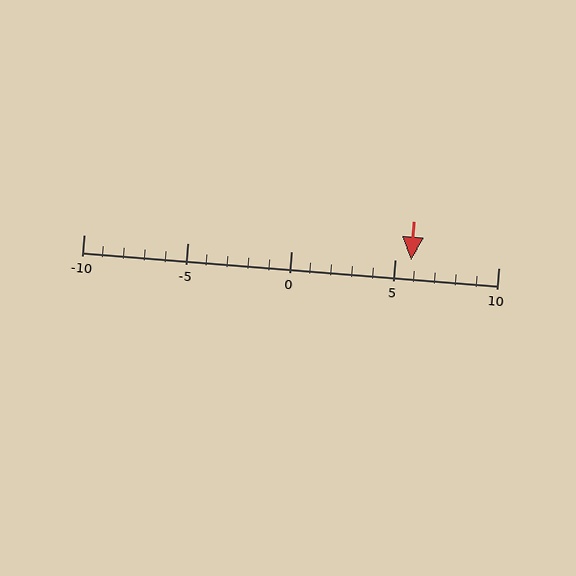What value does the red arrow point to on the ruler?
The red arrow points to approximately 6.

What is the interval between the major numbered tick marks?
The major tick marks are spaced 5 units apart.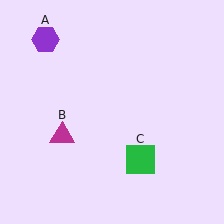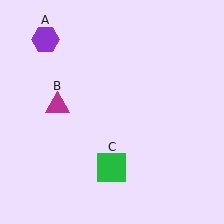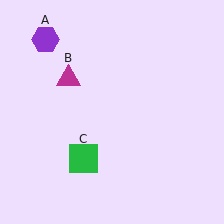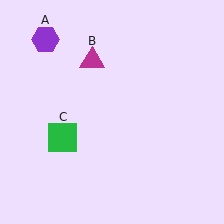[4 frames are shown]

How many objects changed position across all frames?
2 objects changed position: magenta triangle (object B), green square (object C).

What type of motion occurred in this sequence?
The magenta triangle (object B), green square (object C) rotated clockwise around the center of the scene.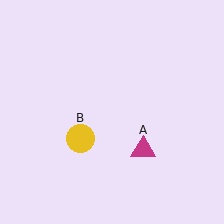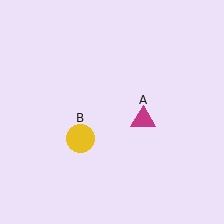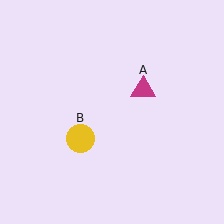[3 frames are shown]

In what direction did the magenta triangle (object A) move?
The magenta triangle (object A) moved up.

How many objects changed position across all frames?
1 object changed position: magenta triangle (object A).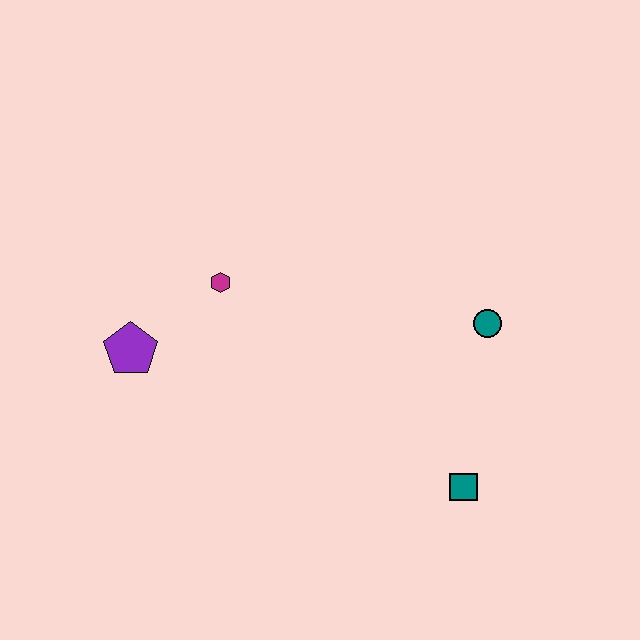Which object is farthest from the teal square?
The purple pentagon is farthest from the teal square.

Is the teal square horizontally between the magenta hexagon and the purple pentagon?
No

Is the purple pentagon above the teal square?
Yes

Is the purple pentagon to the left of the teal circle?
Yes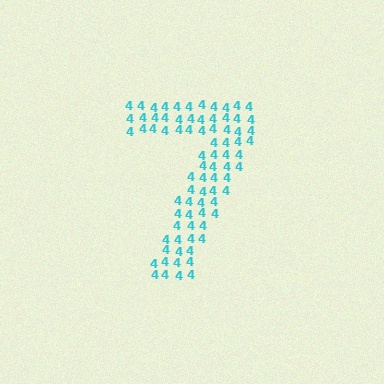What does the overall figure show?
The overall figure shows the digit 7.